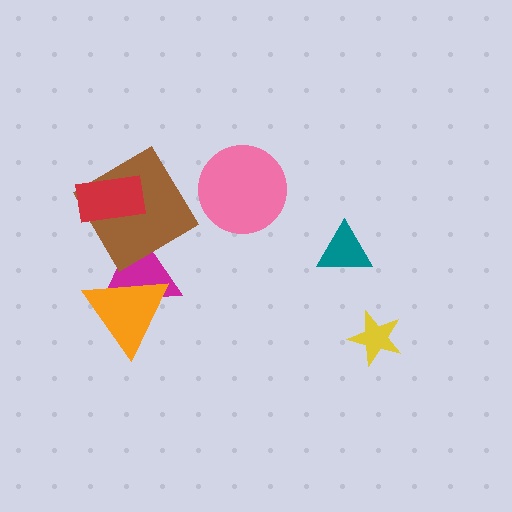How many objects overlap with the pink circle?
0 objects overlap with the pink circle.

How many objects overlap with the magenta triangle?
2 objects overlap with the magenta triangle.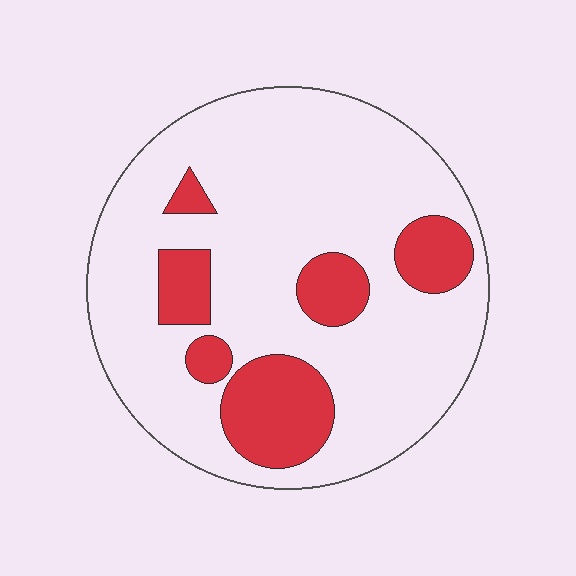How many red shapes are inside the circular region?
6.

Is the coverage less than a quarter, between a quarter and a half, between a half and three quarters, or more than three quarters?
Less than a quarter.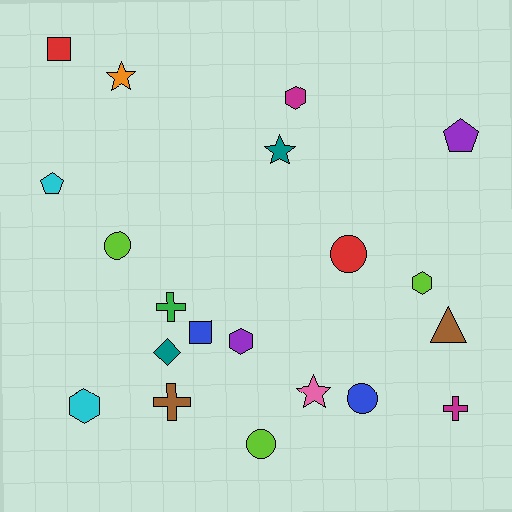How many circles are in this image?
There are 4 circles.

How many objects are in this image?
There are 20 objects.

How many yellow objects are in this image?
There are no yellow objects.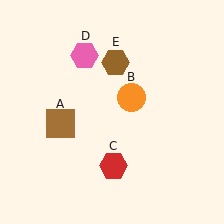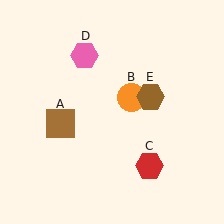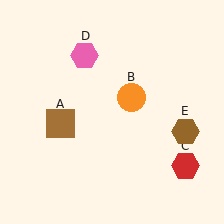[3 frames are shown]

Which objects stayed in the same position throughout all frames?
Brown square (object A) and orange circle (object B) and pink hexagon (object D) remained stationary.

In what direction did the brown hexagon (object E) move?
The brown hexagon (object E) moved down and to the right.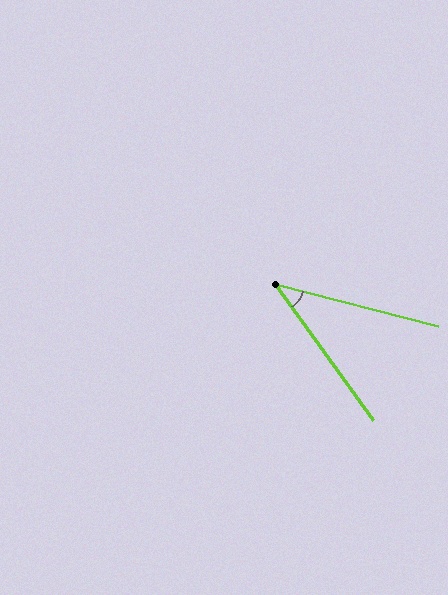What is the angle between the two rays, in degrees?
Approximately 40 degrees.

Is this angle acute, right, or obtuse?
It is acute.